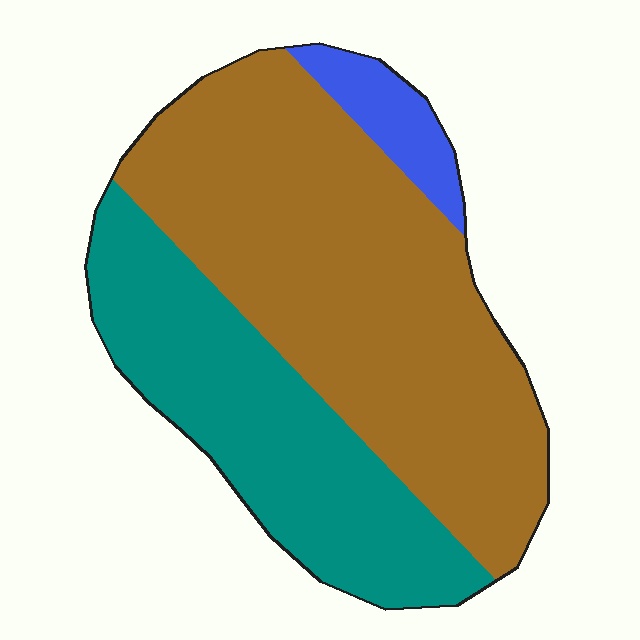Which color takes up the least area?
Blue, at roughly 5%.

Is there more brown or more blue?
Brown.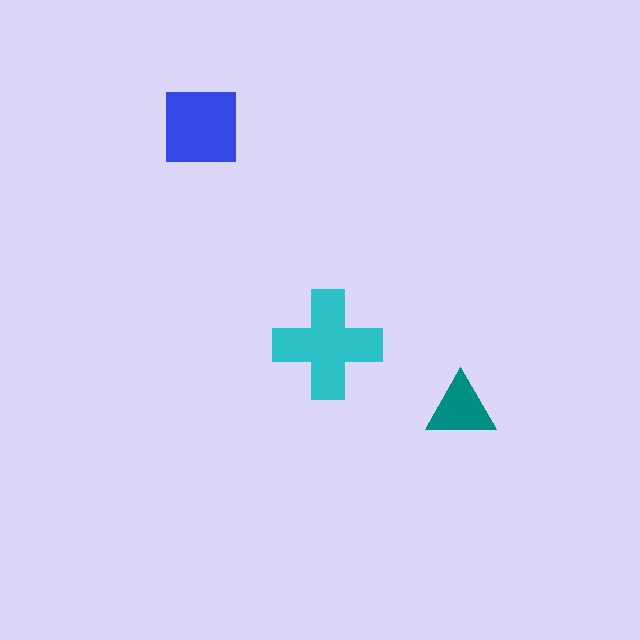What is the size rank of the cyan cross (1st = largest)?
1st.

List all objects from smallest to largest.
The teal triangle, the blue square, the cyan cross.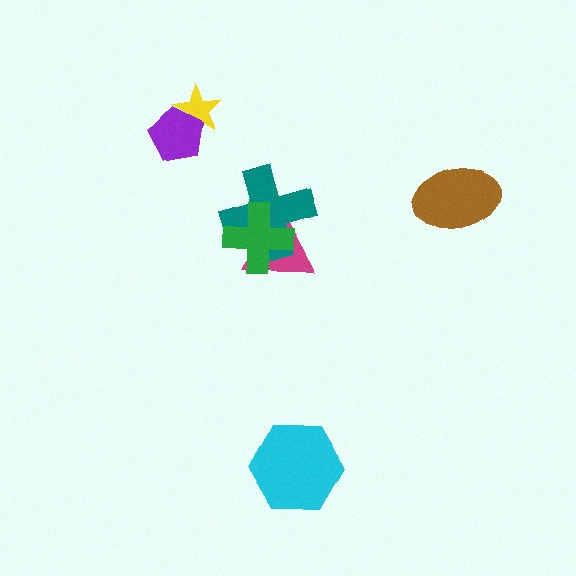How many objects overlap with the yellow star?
1 object overlaps with the yellow star.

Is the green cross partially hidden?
No, no other shape covers it.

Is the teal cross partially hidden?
Yes, it is partially covered by another shape.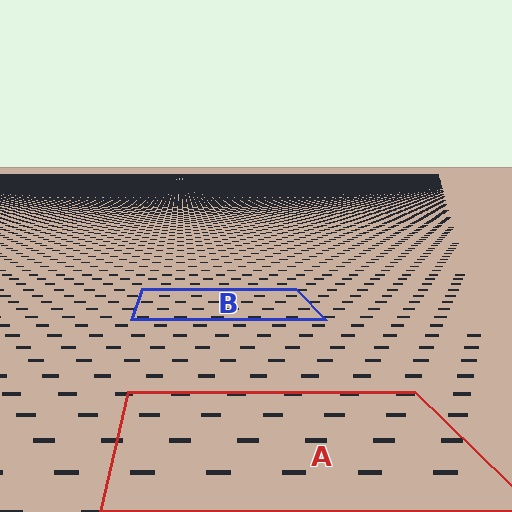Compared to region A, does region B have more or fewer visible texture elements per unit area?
Region B has more texture elements per unit area — they are packed more densely because it is farther away.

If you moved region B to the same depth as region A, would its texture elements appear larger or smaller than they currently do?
They would appear larger. At a closer depth, the same texture elements are projected at a bigger on-screen size.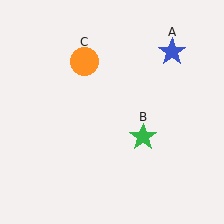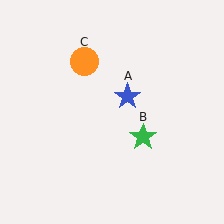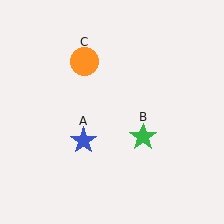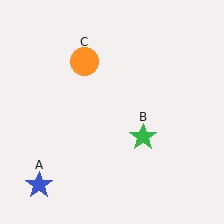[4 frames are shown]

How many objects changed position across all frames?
1 object changed position: blue star (object A).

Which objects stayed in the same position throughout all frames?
Green star (object B) and orange circle (object C) remained stationary.